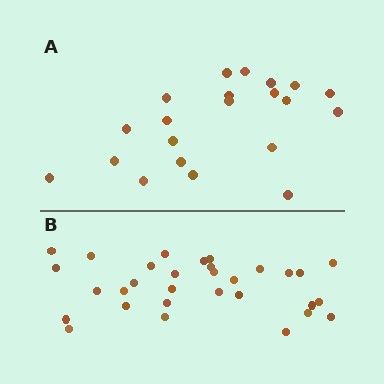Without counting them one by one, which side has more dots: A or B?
Region B (the bottom region) has more dots.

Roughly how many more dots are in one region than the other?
Region B has roughly 10 or so more dots than region A.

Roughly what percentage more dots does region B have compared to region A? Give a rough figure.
About 50% more.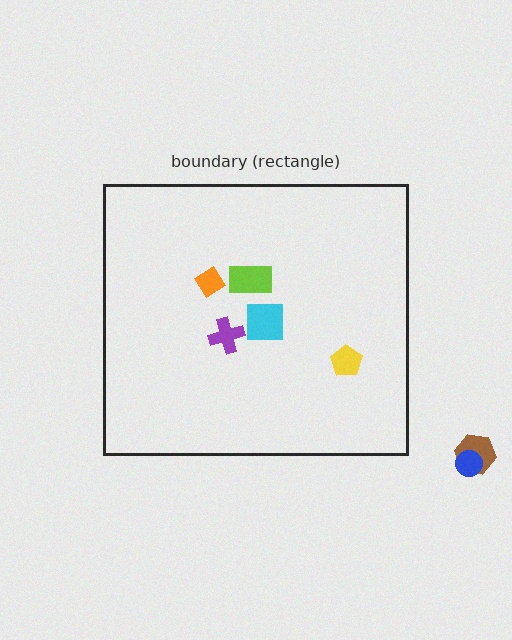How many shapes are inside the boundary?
5 inside, 2 outside.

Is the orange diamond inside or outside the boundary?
Inside.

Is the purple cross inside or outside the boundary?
Inside.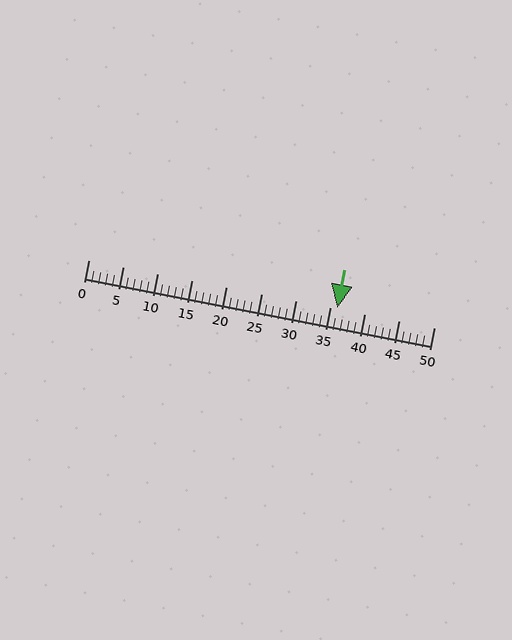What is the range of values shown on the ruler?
The ruler shows values from 0 to 50.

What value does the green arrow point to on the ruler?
The green arrow points to approximately 36.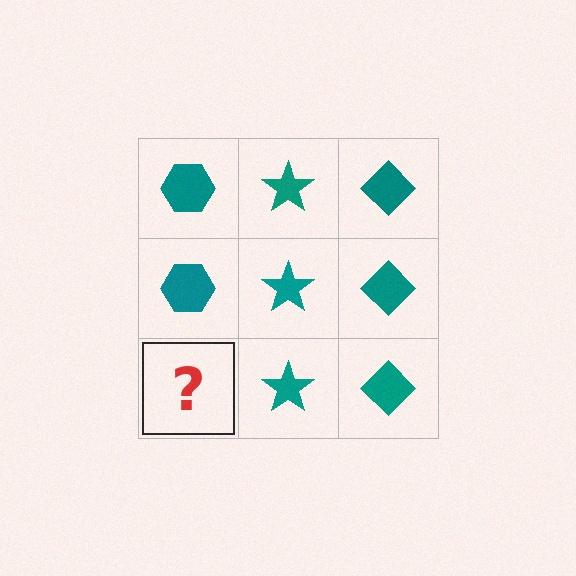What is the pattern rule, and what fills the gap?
The rule is that each column has a consistent shape. The gap should be filled with a teal hexagon.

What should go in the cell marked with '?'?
The missing cell should contain a teal hexagon.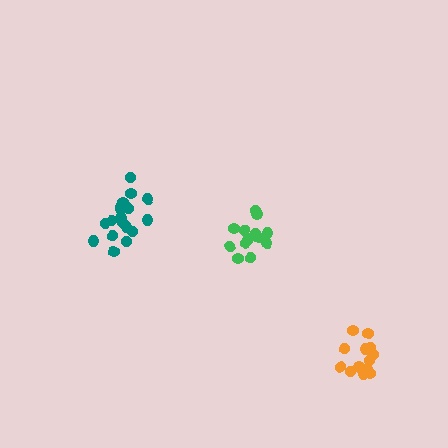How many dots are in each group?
Group 1: 14 dots, Group 2: 14 dots, Group 3: 19 dots (47 total).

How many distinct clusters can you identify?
There are 3 distinct clusters.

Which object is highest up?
The teal cluster is topmost.